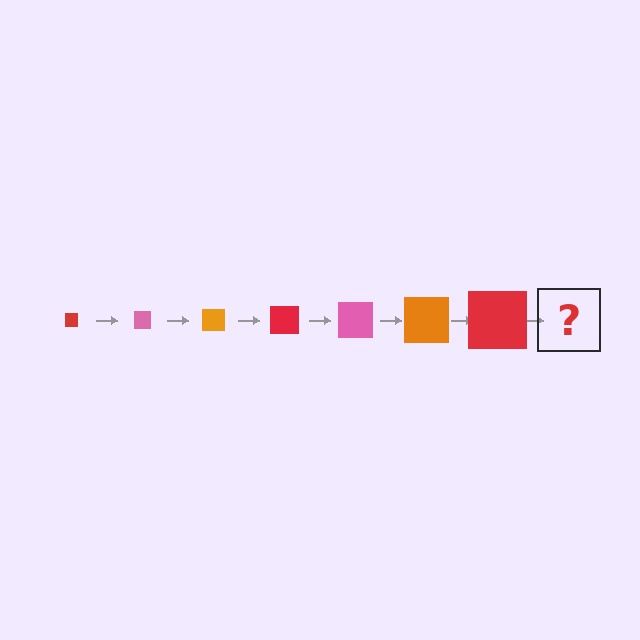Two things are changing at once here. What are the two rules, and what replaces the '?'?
The two rules are that the square grows larger each step and the color cycles through red, pink, and orange. The '?' should be a pink square, larger than the previous one.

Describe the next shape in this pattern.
It should be a pink square, larger than the previous one.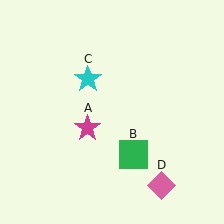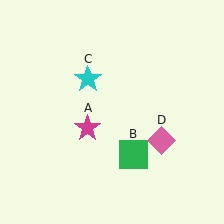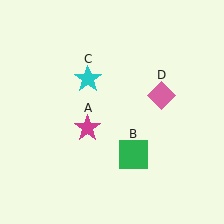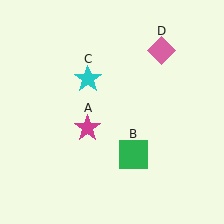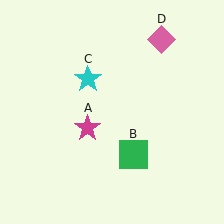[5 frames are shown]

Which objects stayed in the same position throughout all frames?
Magenta star (object A) and green square (object B) and cyan star (object C) remained stationary.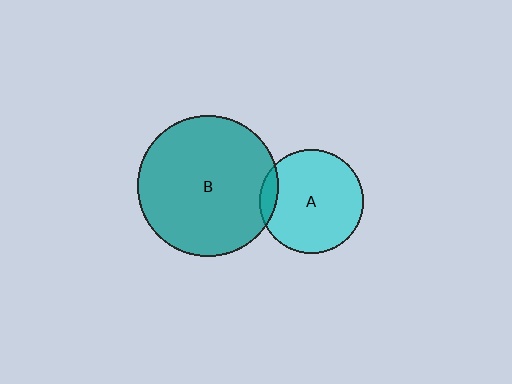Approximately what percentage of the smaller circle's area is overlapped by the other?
Approximately 10%.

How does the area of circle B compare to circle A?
Approximately 1.8 times.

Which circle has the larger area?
Circle B (teal).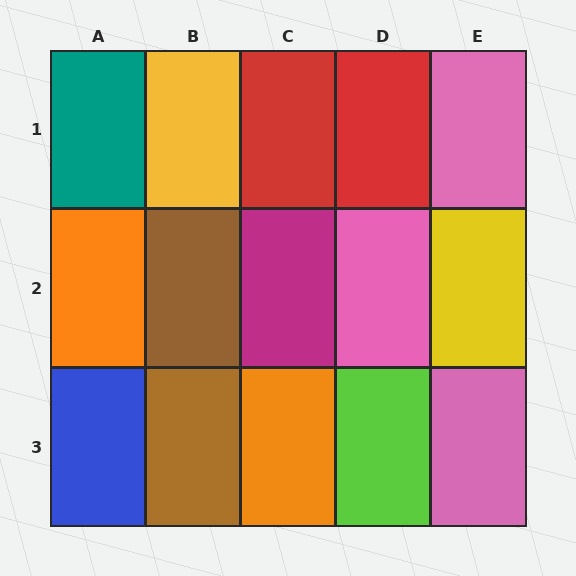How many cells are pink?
3 cells are pink.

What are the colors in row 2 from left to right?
Orange, brown, magenta, pink, yellow.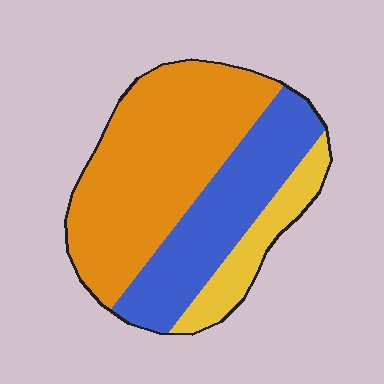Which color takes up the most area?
Orange, at roughly 55%.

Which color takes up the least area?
Yellow, at roughly 15%.